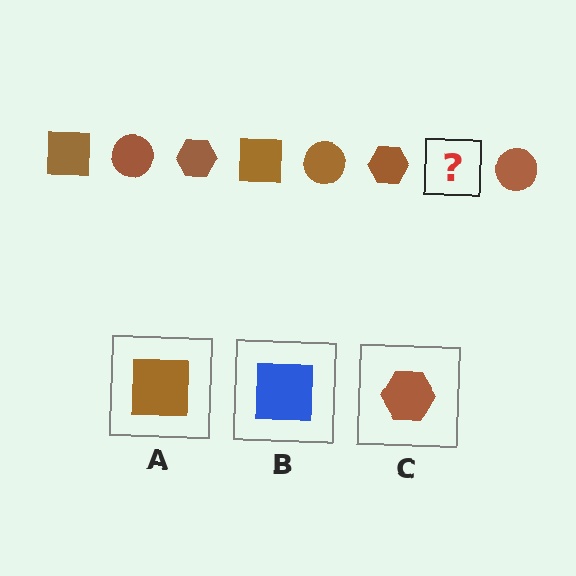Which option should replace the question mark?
Option A.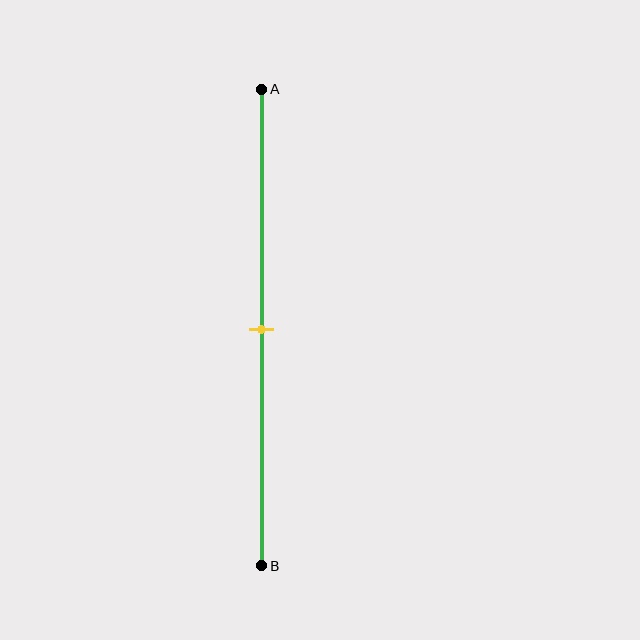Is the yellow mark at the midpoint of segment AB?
Yes, the mark is approximately at the midpoint.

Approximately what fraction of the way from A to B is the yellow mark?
The yellow mark is approximately 50% of the way from A to B.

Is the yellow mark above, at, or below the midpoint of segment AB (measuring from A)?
The yellow mark is approximately at the midpoint of segment AB.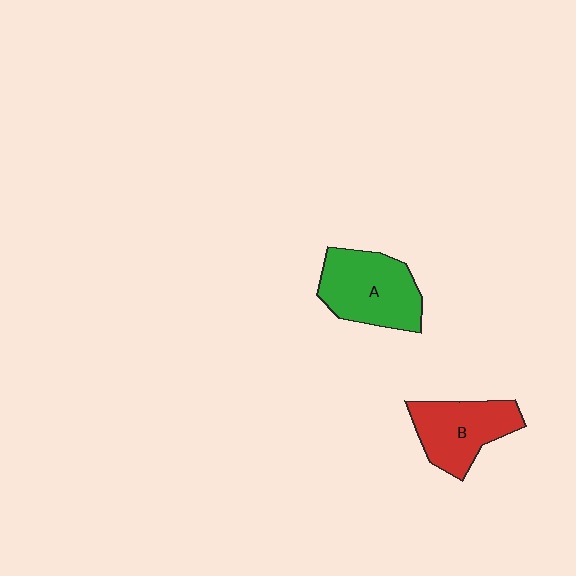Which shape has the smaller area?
Shape B (red).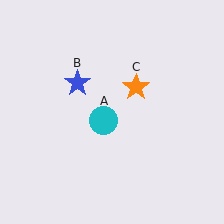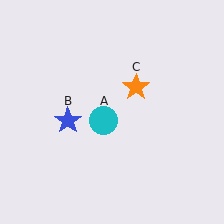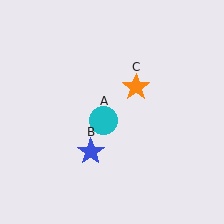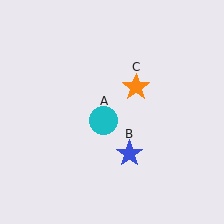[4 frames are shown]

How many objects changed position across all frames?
1 object changed position: blue star (object B).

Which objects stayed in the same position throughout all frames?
Cyan circle (object A) and orange star (object C) remained stationary.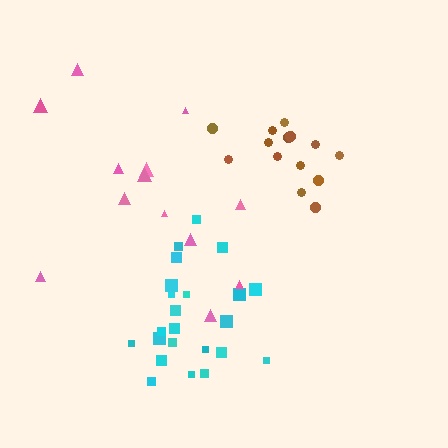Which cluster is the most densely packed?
Cyan.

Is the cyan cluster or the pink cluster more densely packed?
Cyan.